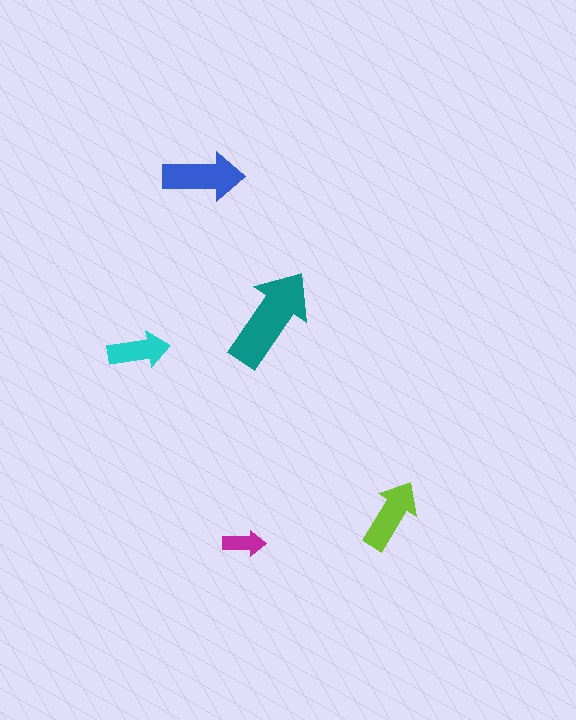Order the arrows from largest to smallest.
the teal one, the blue one, the lime one, the cyan one, the magenta one.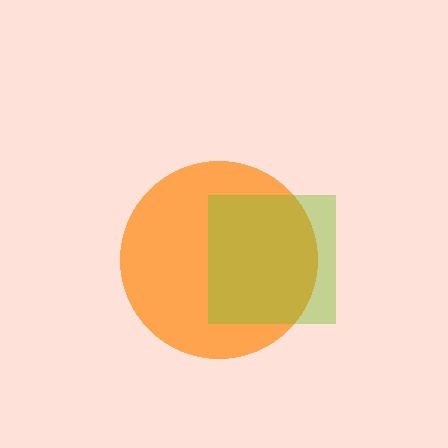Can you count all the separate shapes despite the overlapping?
Yes, there are 2 separate shapes.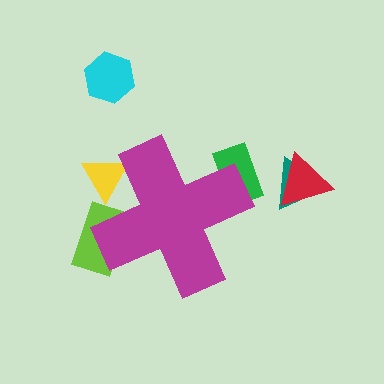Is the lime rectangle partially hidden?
Yes, the lime rectangle is partially hidden behind the magenta cross.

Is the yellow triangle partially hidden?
Yes, the yellow triangle is partially hidden behind the magenta cross.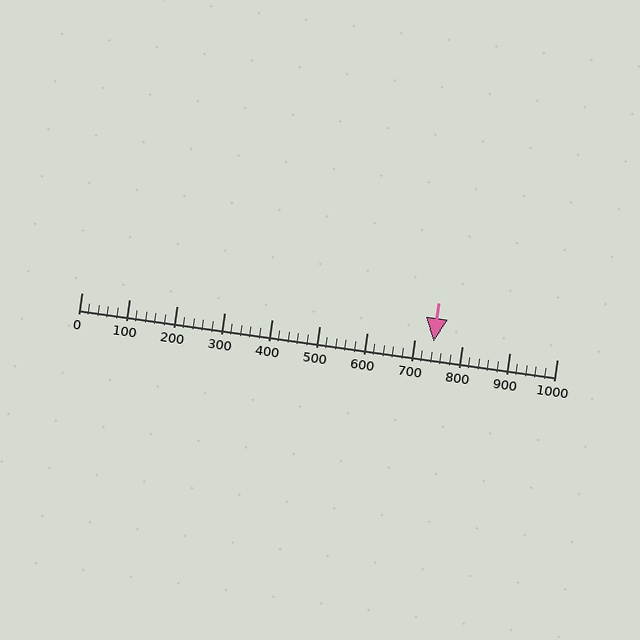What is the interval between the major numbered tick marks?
The major tick marks are spaced 100 units apart.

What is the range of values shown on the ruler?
The ruler shows values from 0 to 1000.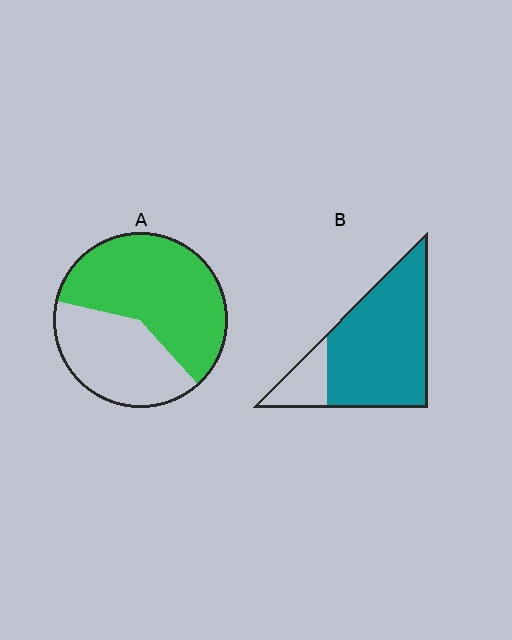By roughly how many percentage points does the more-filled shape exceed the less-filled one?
By roughly 20 percentage points (B over A).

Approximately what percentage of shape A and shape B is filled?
A is approximately 60% and B is approximately 80%.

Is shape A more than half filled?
Yes.